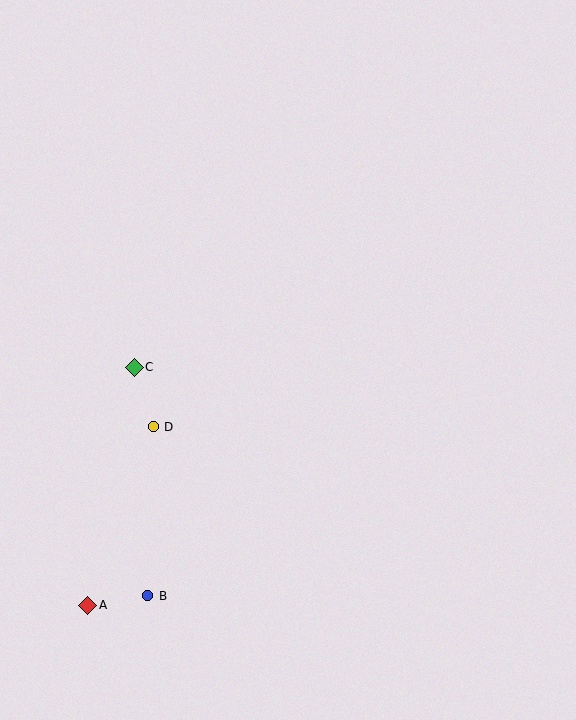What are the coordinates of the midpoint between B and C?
The midpoint between B and C is at (141, 481).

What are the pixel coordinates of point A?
Point A is at (88, 605).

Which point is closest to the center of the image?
Point D at (153, 427) is closest to the center.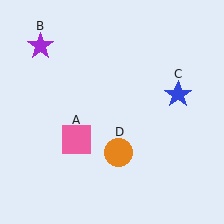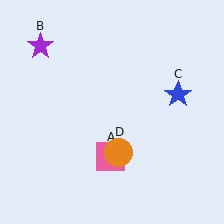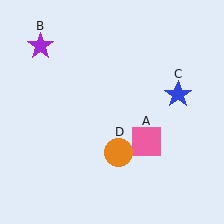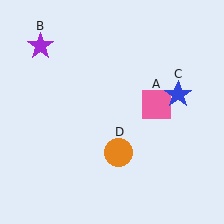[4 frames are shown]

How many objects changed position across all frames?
1 object changed position: pink square (object A).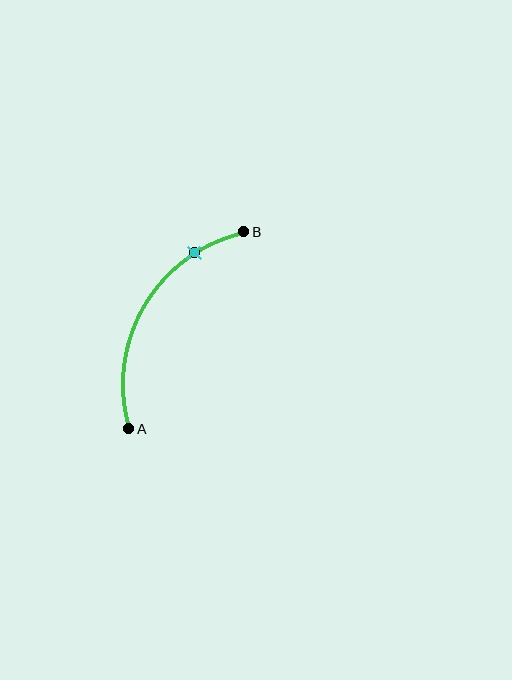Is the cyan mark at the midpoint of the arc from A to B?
No. The cyan mark lies on the arc but is closer to endpoint B. The arc midpoint would be at the point on the curve equidistant along the arc from both A and B.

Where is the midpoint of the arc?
The arc midpoint is the point on the curve farthest from the straight line joining A and B. It sits to the left of that line.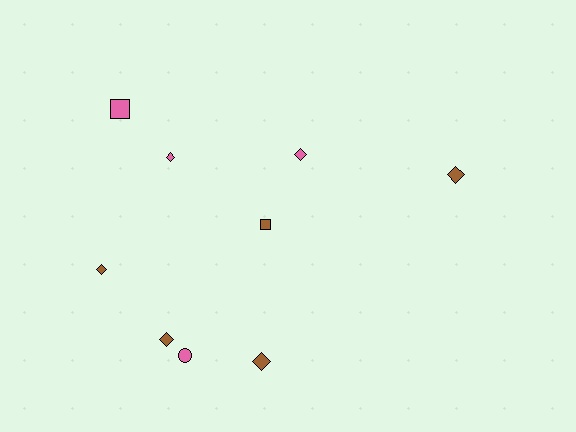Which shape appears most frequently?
Diamond, with 6 objects.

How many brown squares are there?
There is 1 brown square.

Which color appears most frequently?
Brown, with 5 objects.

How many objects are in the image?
There are 9 objects.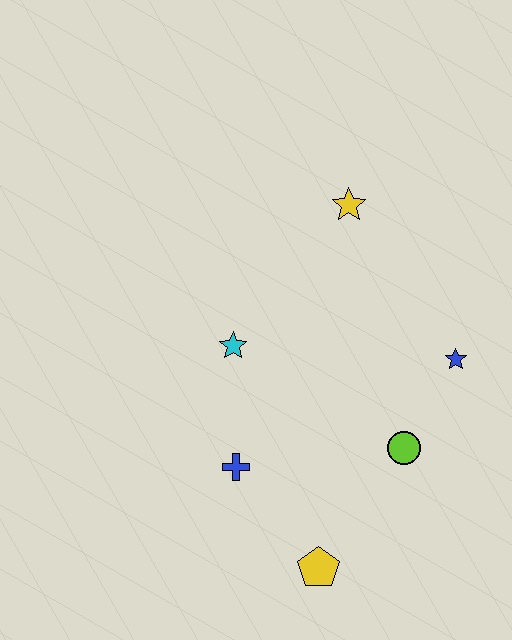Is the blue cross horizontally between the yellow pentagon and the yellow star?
No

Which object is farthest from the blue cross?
The yellow star is farthest from the blue cross.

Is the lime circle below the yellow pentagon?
No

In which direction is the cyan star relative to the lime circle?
The cyan star is to the left of the lime circle.